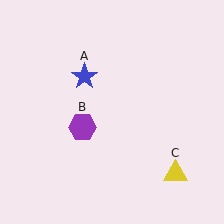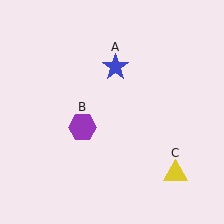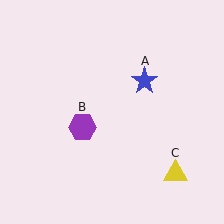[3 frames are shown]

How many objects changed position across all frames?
1 object changed position: blue star (object A).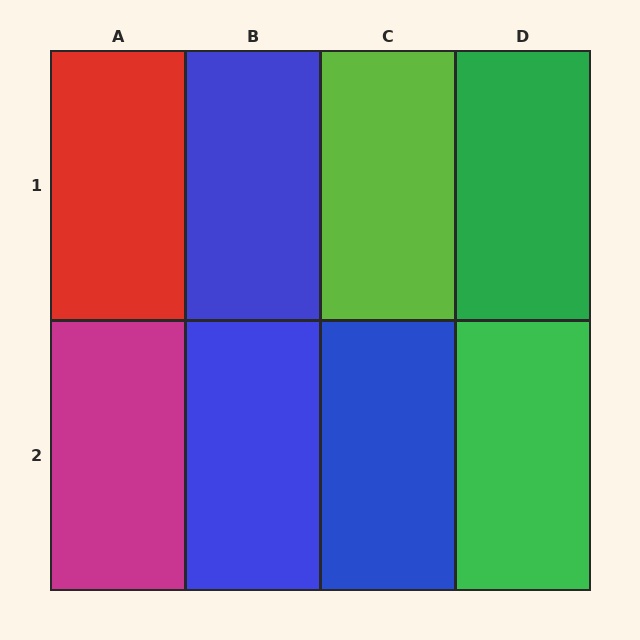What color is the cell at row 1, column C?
Lime.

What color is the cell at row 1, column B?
Blue.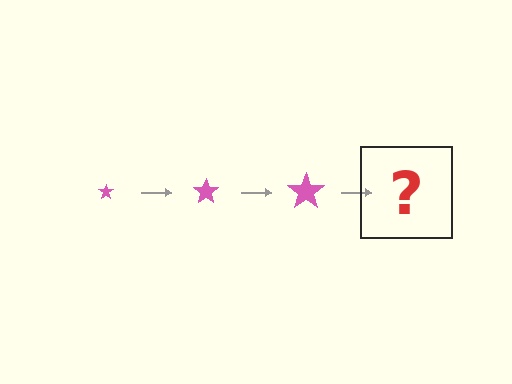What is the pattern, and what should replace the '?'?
The pattern is that the star gets progressively larger each step. The '?' should be a pink star, larger than the previous one.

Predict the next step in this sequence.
The next step is a pink star, larger than the previous one.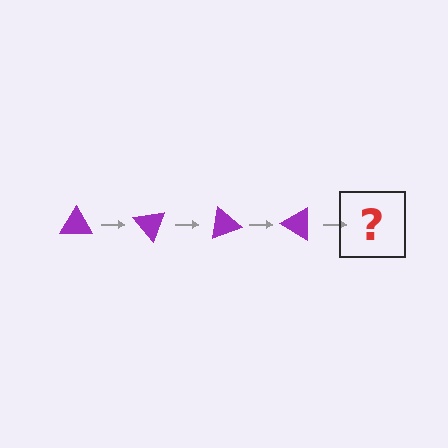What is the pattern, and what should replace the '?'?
The pattern is that the triangle rotates 50 degrees each step. The '?' should be a purple triangle rotated 200 degrees.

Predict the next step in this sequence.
The next step is a purple triangle rotated 200 degrees.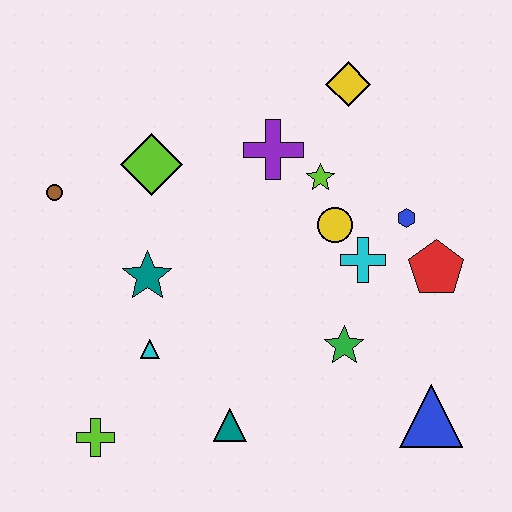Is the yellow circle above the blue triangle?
Yes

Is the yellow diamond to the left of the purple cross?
No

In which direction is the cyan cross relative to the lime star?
The cyan cross is below the lime star.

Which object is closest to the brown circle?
The lime diamond is closest to the brown circle.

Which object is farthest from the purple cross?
The lime cross is farthest from the purple cross.